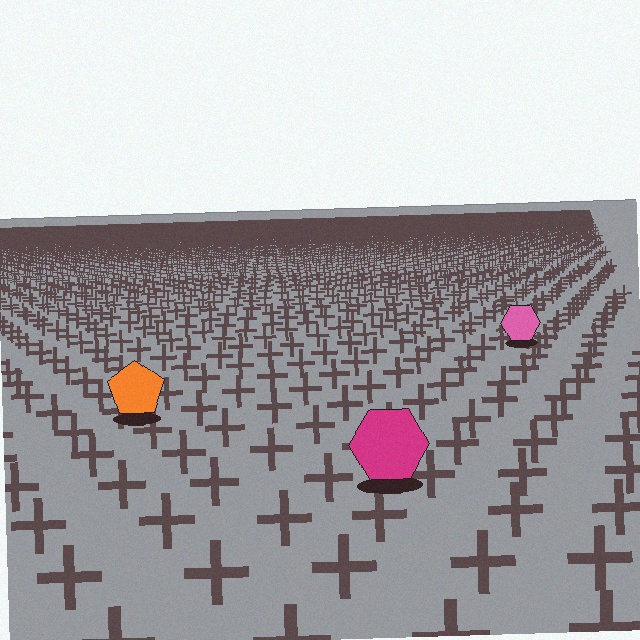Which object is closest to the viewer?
The magenta hexagon is closest. The texture marks near it are larger and more spread out.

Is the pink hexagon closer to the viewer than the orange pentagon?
No. The orange pentagon is closer — you can tell from the texture gradient: the ground texture is coarser near it.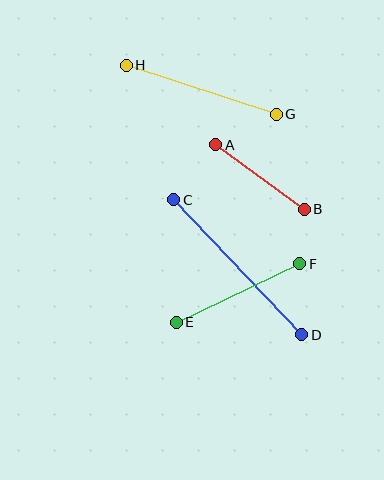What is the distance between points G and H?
The distance is approximately 158 pixels.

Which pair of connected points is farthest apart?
Points C and D are farthest apart.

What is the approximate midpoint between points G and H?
The midpoint is at approximately (201, 90) pixels.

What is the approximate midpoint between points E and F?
The midpoint is at approximately (238, 293) pixels.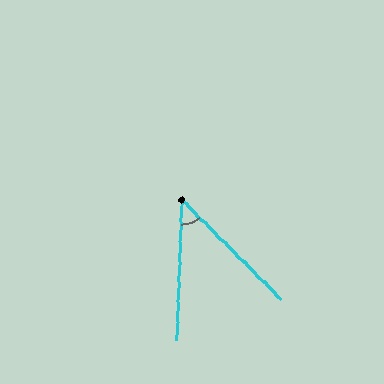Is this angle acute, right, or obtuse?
It is acute.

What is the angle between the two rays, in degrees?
Approximately 47 degrees.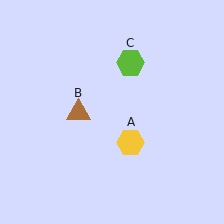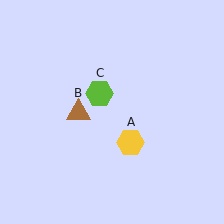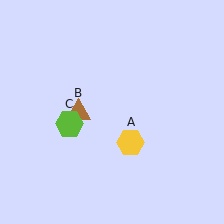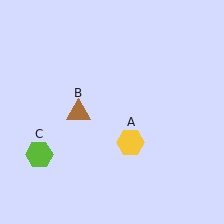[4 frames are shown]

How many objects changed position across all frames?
1 object changed position: lime hexagon (object C).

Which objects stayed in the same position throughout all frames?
Yellow hexagon (object A) and brown triangle (object B) remained stationary.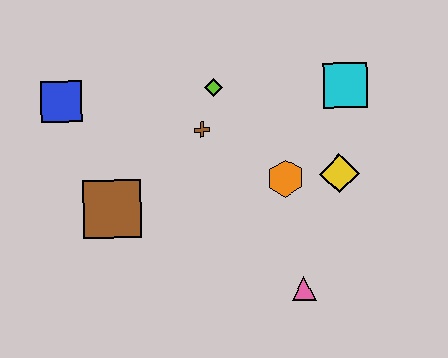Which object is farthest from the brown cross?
The pink triangle is farthest from the brown cross.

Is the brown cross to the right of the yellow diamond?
No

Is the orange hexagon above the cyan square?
No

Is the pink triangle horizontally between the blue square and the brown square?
No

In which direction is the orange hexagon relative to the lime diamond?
The orange hexagon is below the lime diamond.